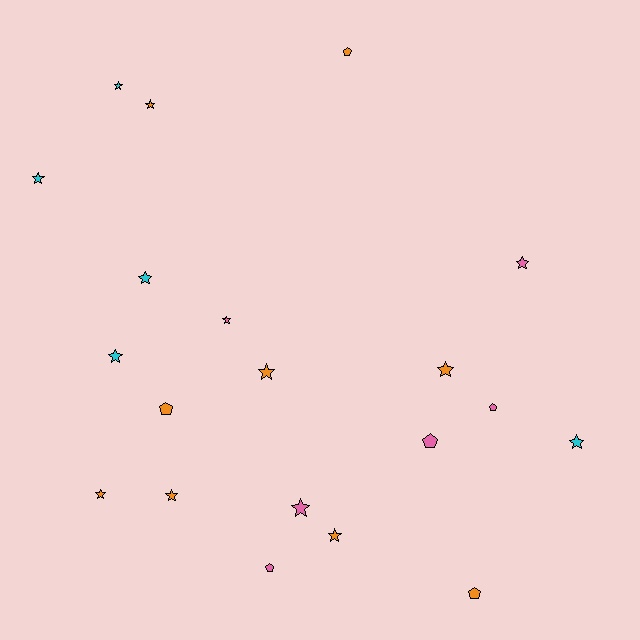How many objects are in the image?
There are 20 objects.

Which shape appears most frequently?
Star, with 14 objects.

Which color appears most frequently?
Orange, with 9 objects.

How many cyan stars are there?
There are 5 cyan stars.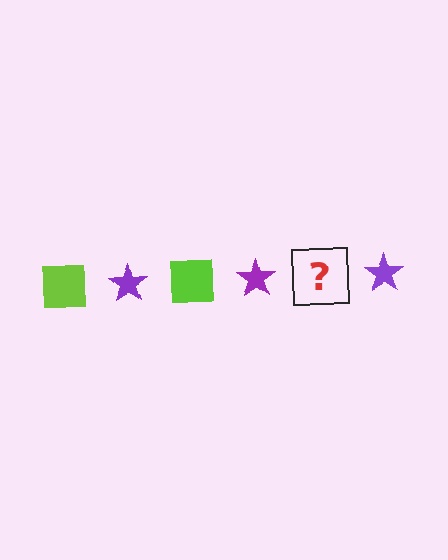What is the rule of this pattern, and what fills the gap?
The rule is that the pattern alternates between lime square and purple star. The gap should be filled with a lime square.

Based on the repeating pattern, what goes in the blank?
The blank should be a lime square.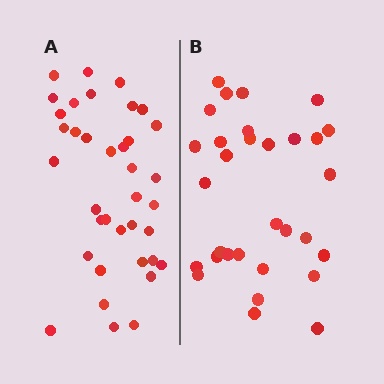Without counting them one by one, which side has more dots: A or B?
Region A (the left region) has more dots.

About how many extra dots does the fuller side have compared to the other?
Region A has about 6 more dots than region B.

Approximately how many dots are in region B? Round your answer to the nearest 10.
About 30 dots. (The exact count is 31, which rounds to 30.)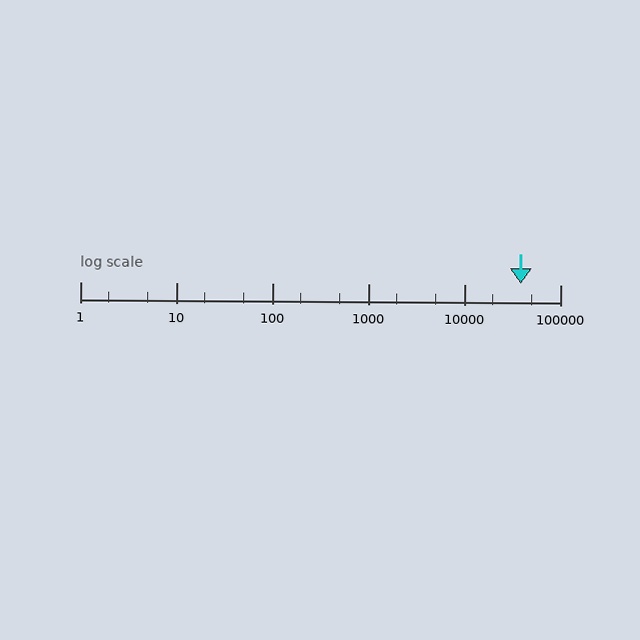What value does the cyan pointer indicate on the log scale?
The pointer indicates approximately 39000.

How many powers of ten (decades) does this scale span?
The scale spans 5 decades, from 1 to 100000.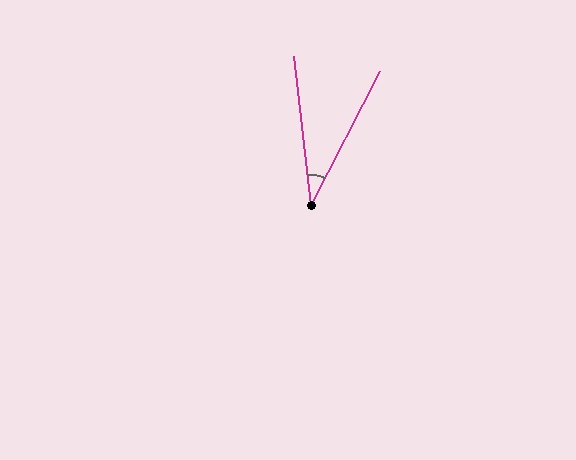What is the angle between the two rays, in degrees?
Approximately 34 degrees.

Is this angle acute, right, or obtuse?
It is acute.